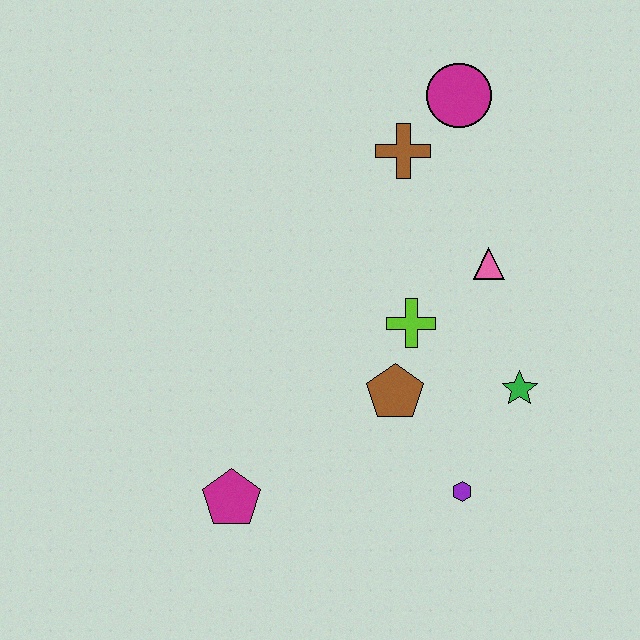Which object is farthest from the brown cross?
The magenta pentagon is farthest from the brown cross.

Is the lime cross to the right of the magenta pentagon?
Yes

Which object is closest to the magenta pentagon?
The brown pentagon is closest to the magenta pentagon.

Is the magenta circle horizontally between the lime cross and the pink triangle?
Yes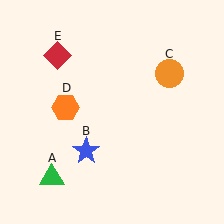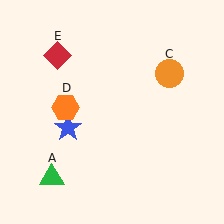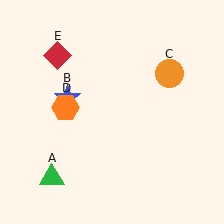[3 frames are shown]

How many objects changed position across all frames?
1 object changed position: blue star (object B).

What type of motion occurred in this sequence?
The blue star (object B) rotated clockwise around the center of the scene.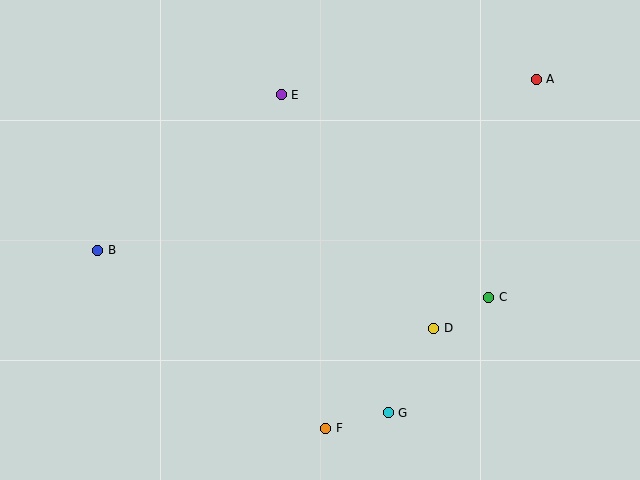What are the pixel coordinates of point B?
Point B is at (98, 250).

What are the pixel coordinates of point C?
Point C is at (489, 297).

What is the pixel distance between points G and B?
The distance between G and B is 333 pixels.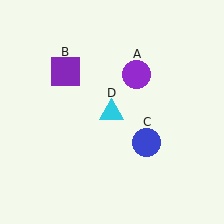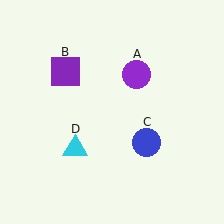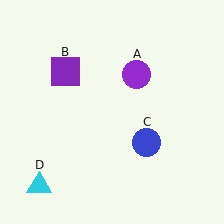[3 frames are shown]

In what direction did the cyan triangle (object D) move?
The cyan triangle (object D) moved down and to the left.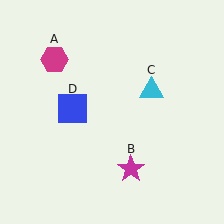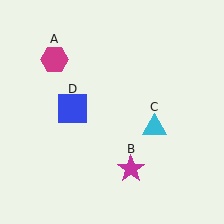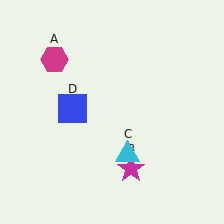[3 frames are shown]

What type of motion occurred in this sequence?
The cyan triangle (object C) rotated clockwise around the center of the scene.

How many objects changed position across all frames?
1 object changed position: cyan triangle (object C).